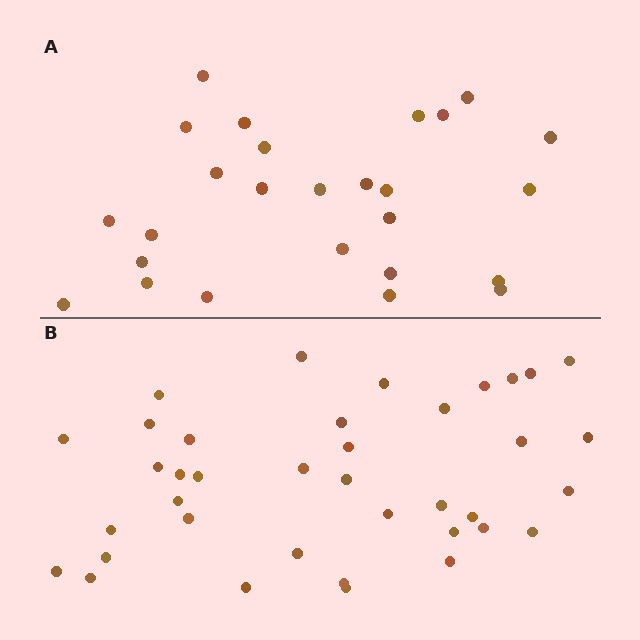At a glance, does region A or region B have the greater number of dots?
Region B (the bottom region) has more dots.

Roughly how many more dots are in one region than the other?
Region B has roughly 12 or so more dots than region A.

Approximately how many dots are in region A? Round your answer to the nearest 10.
About 30 dots. (The exact count is 26, which rounds to 30.)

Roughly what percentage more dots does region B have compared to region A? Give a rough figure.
About 45% more.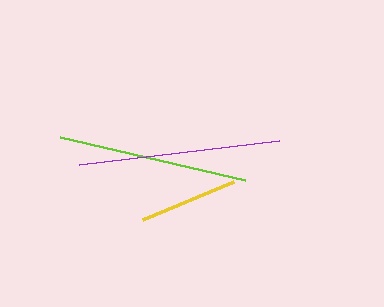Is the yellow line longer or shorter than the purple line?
The purple line is longer than the yellow line.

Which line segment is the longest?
The purple line is the longest at approximately 202 pixels.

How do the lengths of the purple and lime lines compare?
The purple and lime lines are approximately the same length.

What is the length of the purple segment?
The purple segment is approximately 202 pixels long.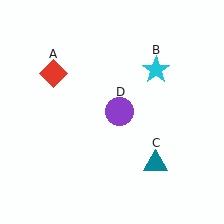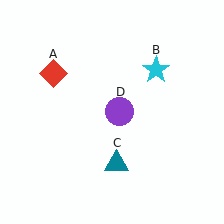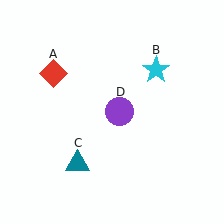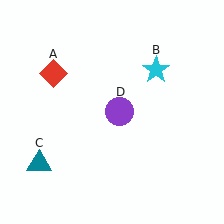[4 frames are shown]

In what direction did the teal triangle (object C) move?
The teal triangle (object C) moved left.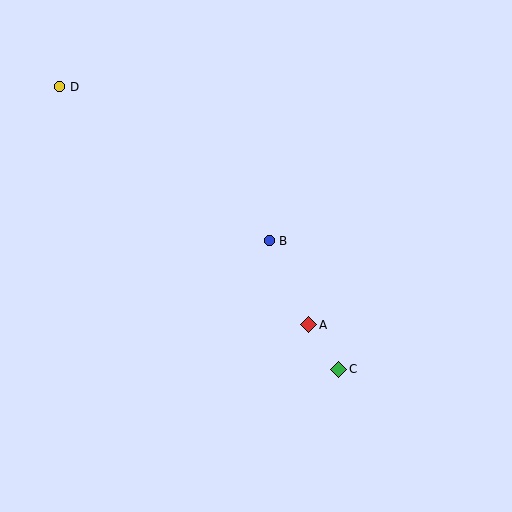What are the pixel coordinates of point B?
Point B is at (269, 241).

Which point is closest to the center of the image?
Point B at (269, 241) is closest to the center.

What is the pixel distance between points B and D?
The distance between B and D is 260 pixels.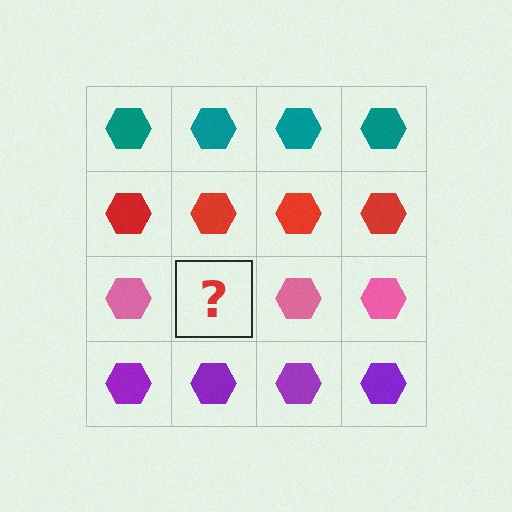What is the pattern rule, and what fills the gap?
The rule is that each row has a consistent color. The gap should be filled with a pink hexagon.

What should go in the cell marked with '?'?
The missing cell should contain a pink hexagon.